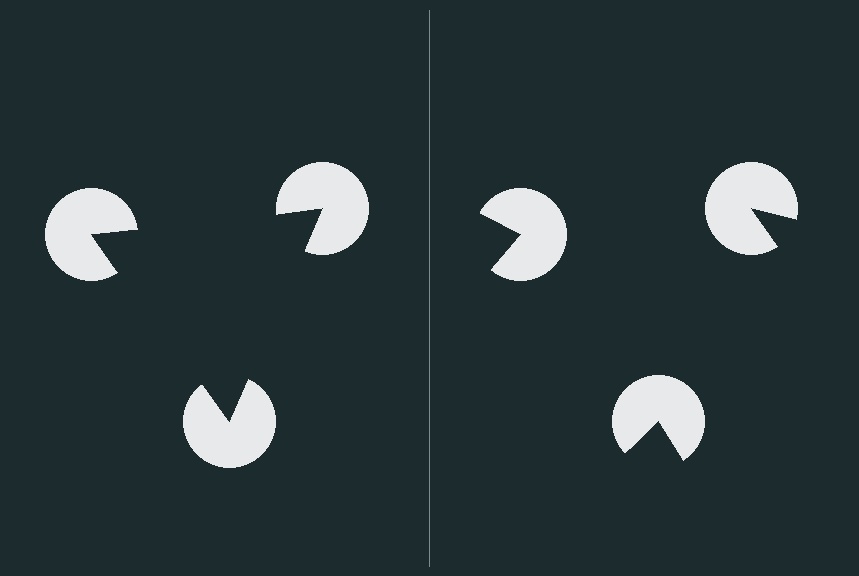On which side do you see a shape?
An illusory triangle appears on the left side. On the right side the wedge cuts are rotated, so no coherent shape forms.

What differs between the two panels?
The pac-man discs are positioned identically on both sides; only the wedge orientations differ. On the left they align to a triangle; on the right they are misaligned.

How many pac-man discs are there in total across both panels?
6 — 3 on each side.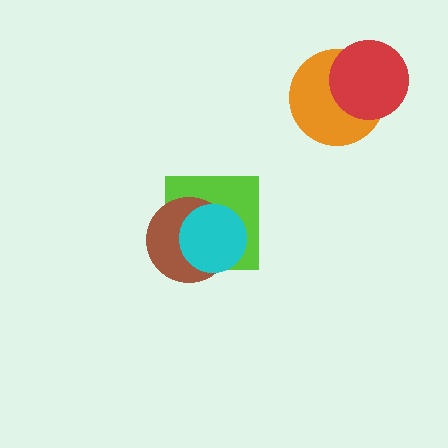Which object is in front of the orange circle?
The red circle is in front of the orange circle.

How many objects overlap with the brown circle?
2 objects overlap with the brown circle.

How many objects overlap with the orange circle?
1 object overlaps with the orange circle.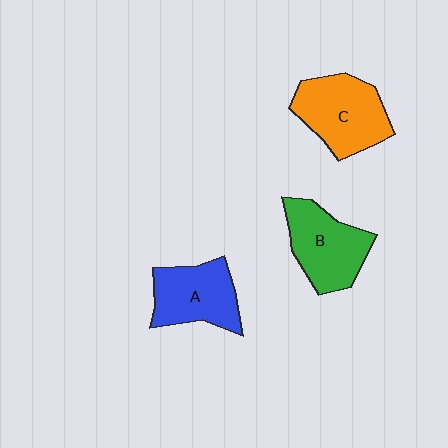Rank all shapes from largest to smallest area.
From largest to smallest: C (orange), B (green), A (blue).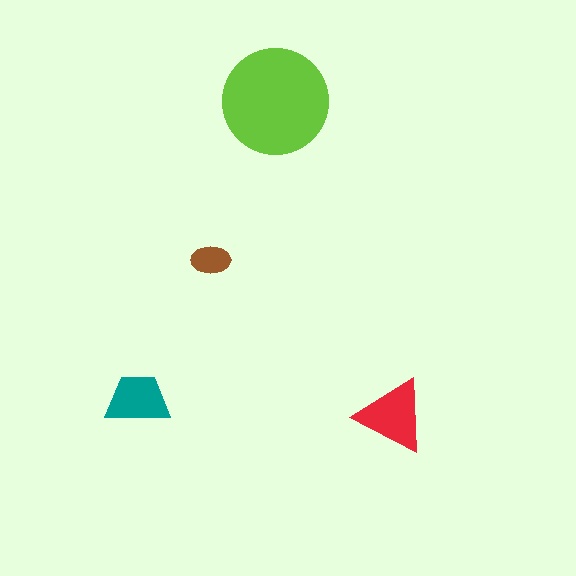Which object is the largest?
The lime circle.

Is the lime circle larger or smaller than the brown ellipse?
Larger.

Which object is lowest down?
The red triangle is bottommost.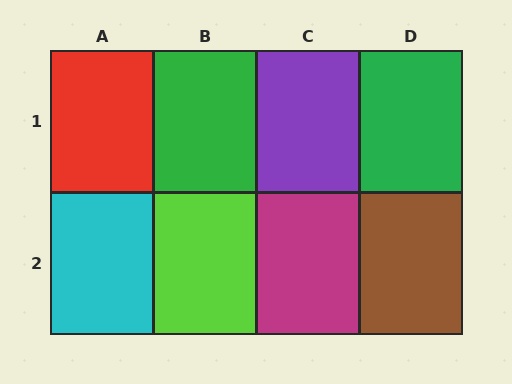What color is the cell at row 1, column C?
Purple.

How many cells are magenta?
1 cell is magenta.